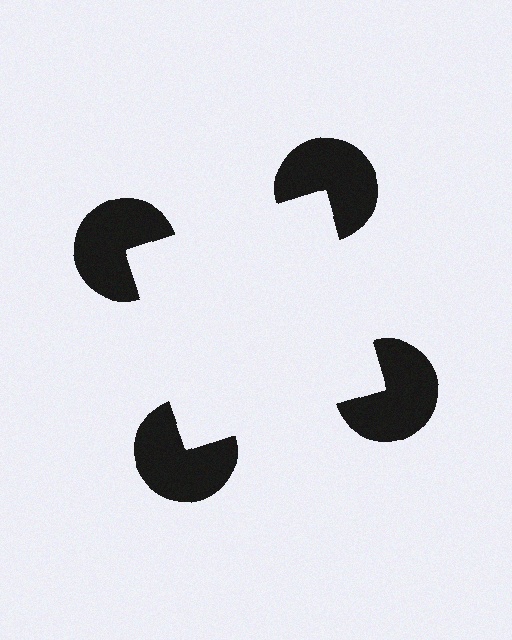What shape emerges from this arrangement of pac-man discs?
An illusory square — its edges are inferred from the aligned wedge cuts in the pac-man discs, not physically drawn.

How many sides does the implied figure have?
4 sides.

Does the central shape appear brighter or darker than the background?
It typically appears slightly brighter than the background, even though no actual brightness change is drawn.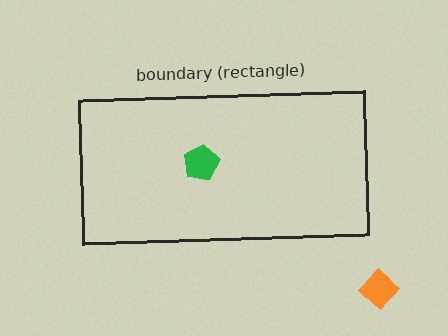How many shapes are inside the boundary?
1 inside, 1 outside.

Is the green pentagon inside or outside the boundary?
Inside.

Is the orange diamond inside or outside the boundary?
Outside.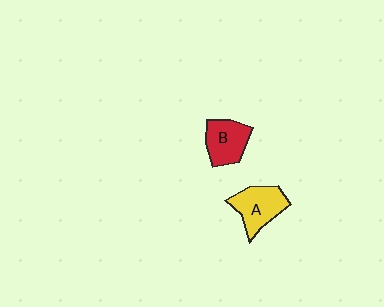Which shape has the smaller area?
Shape B (red).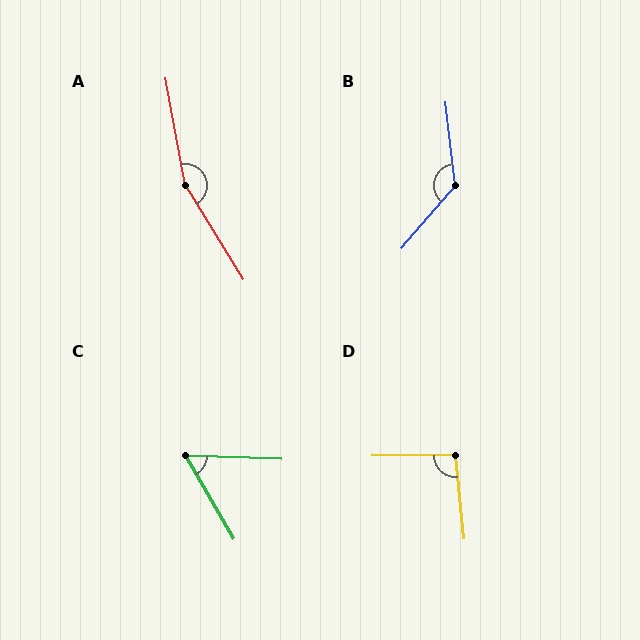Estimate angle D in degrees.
Approximately 97 degrees.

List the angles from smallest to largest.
C (58°), D (97°), B (133°), A (159°).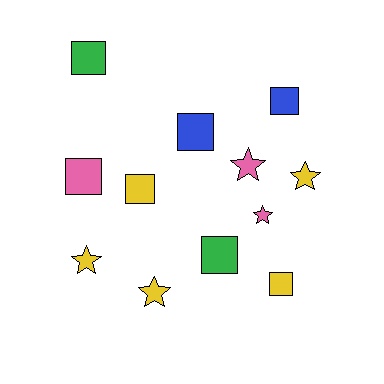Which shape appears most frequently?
Square, with 7 objects.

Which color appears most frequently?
Yellow, with 5 objects.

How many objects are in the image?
There are 12 objects.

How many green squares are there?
There are 2 green squares.